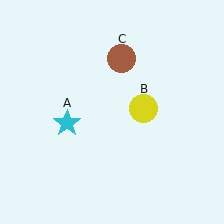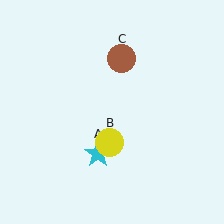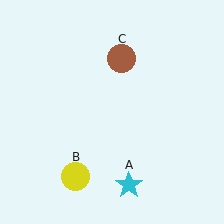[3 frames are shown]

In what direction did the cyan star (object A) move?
The cyan star (object A) moved down and to the right.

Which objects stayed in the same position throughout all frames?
Brown circle (object C) remained stationary.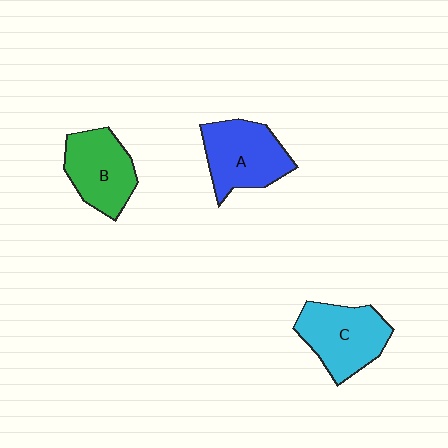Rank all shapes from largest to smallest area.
From largest to smallest: A (blue), C (cyan), B (green).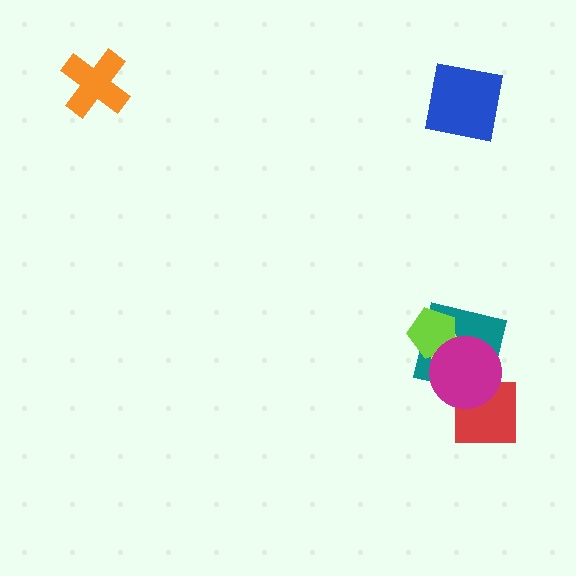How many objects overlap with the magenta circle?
4 objects overlap with the magenta circle.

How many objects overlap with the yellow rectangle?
3 objects overlap with the yellow rectangle.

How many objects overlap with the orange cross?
0 objects overlap with the orange cross.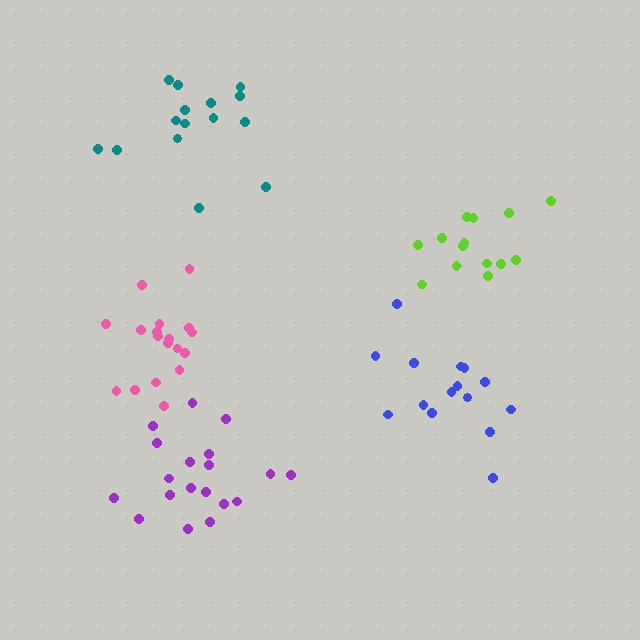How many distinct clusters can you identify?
There are 5 distinct clusters.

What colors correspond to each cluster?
The clusters are colored: lime, blue, purple, teal, pink.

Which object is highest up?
The teal cluster is topmost.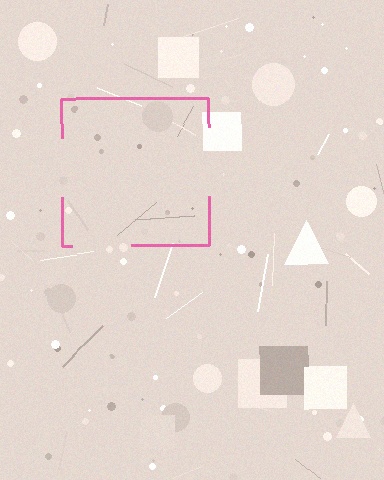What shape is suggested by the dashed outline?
The dashed outline suggests a square.